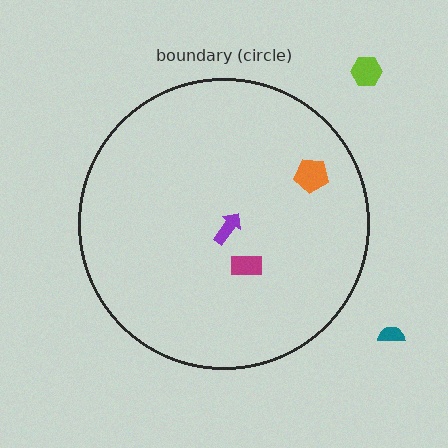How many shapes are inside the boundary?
3 inside, 2 outside.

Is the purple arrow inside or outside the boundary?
Inside.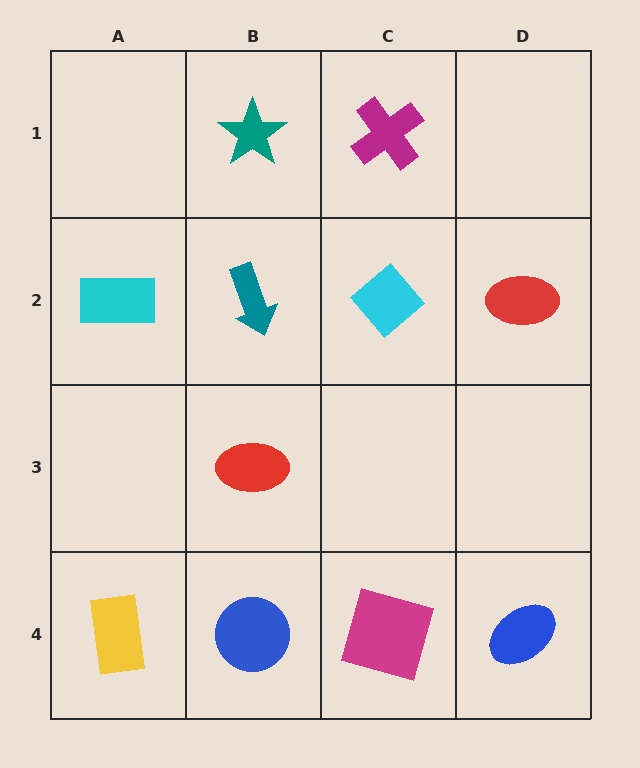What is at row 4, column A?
A yellow rectangle.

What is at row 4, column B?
A blue circle.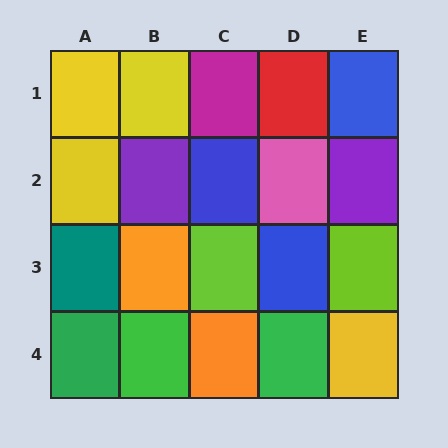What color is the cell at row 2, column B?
Purple.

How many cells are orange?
2 cells are orange.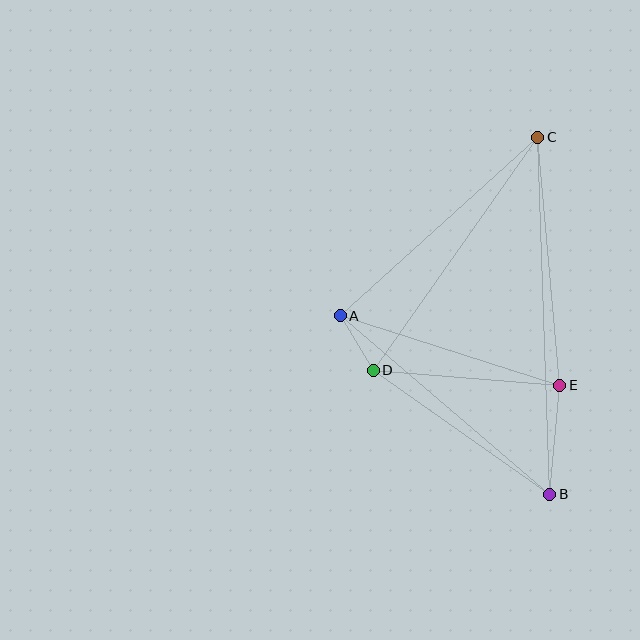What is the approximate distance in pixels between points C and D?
The distance between C and D is approximately 285 pixels.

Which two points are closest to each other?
Points A and D are closest to each other.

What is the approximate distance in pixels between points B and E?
The distance between B and E is approximately 109 pixels.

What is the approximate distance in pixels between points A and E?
The distance between A and E is approximately 230 pixels.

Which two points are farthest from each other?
Points B and C are farthest from each other.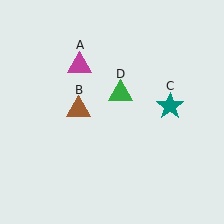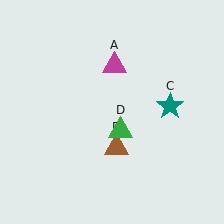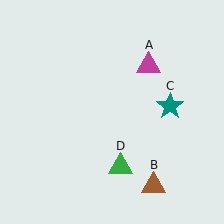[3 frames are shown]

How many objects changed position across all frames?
3 objects changed position: magenta triangle (object A), brown triangle (object B), green triangle (object D).